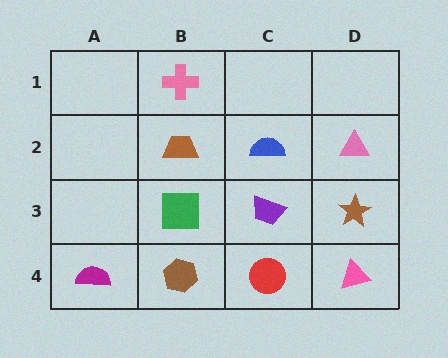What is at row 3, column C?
A purple trapezoid.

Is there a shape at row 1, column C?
No, that cell is empty.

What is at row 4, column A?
A magenta semicircle.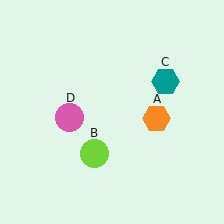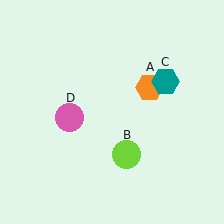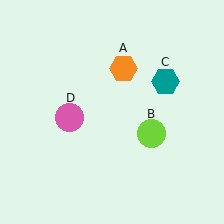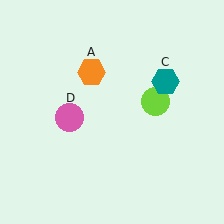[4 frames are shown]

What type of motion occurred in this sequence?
The orange hexagon (object A), lime circle (object B) rotated counterclockwise around the center of the scene.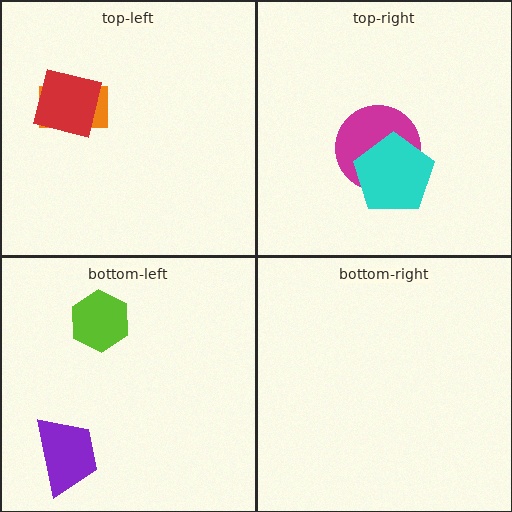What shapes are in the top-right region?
The magenta circle, the cyan pentagon.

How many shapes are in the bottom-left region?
2.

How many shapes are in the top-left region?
2.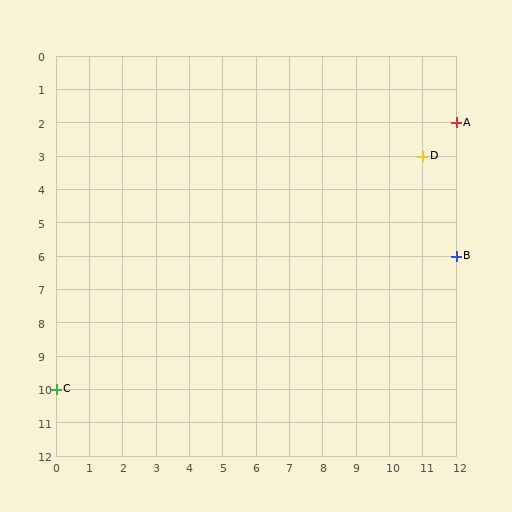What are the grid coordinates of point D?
Point D is at grid coordinates (11, 3).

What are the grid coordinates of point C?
Point C is at grid coordinates (0, 10).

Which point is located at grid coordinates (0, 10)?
Point C is at (0, 10).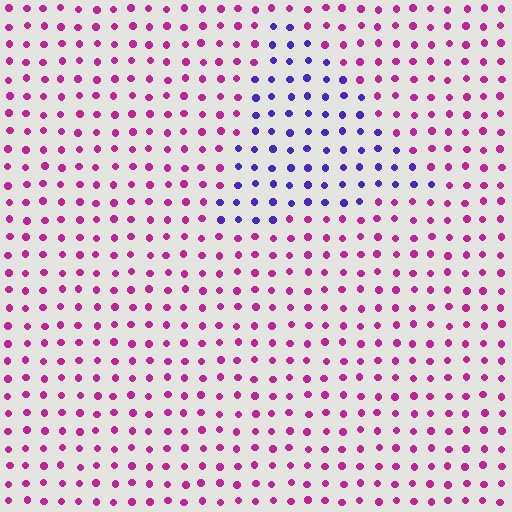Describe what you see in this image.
The image is filled with small magenta elements in a uniform arrangement. A triangle-shaped region is visible where the elements are tinted to a slightly different hue, forming a subtle color boundary.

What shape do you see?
I see a triangle.